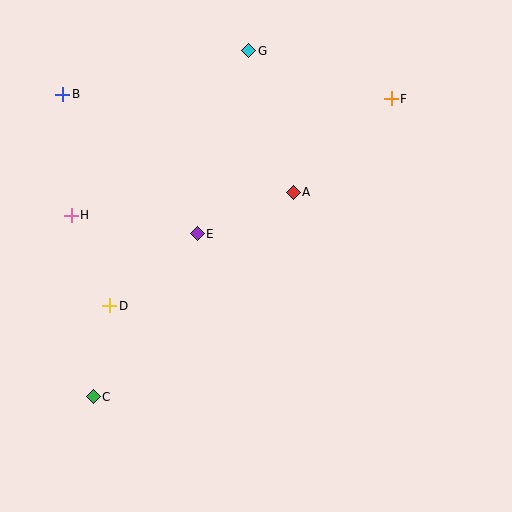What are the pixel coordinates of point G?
Point G is at (249, 51).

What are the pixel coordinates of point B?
Point B is at (63, 94).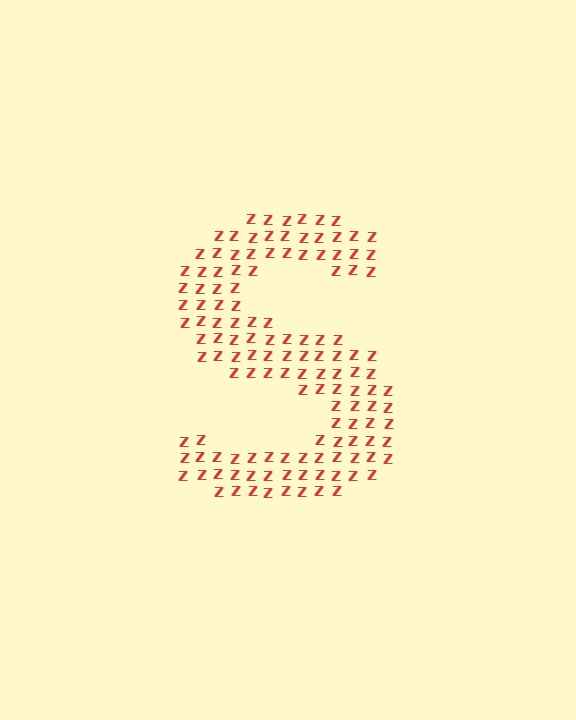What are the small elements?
The small elements are letter Z's.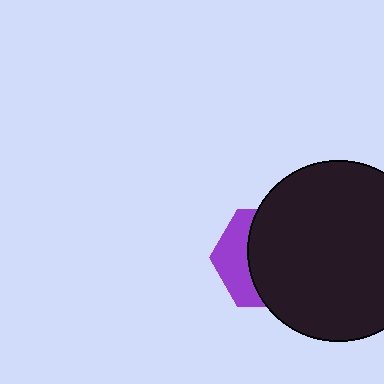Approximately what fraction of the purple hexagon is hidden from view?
Roughly 66% of the purple hexagon is hidden behind the black circle.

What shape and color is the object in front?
The object in front is a black circle.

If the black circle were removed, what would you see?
You would see the complete purple hexagon.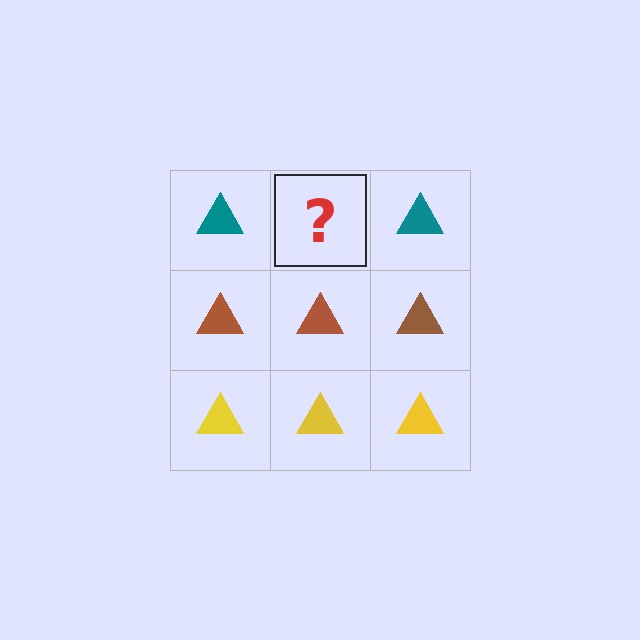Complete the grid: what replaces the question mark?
The question mark should be replaced with a teal triangle.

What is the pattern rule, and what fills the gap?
The rule is that each row has a consistent color. The gap should be filled with a teal triangle.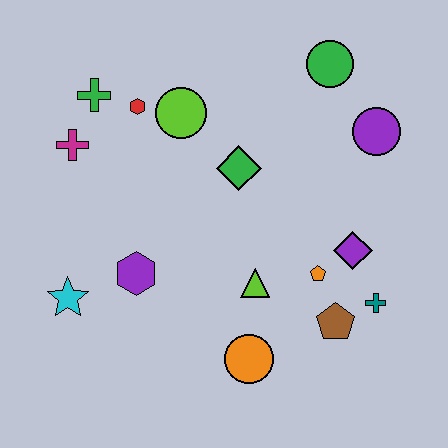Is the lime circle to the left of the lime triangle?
Yes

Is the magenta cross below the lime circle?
Yes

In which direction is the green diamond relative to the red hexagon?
The green diamond is to the right of the red hexagon.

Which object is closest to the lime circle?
The red hexagon is closest to the lime circle.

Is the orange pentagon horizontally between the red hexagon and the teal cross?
Yes